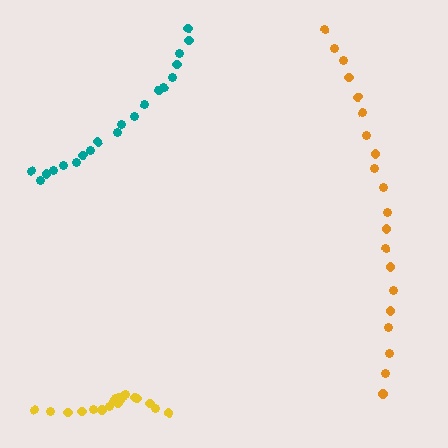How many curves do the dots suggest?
There are 3 distinct paths.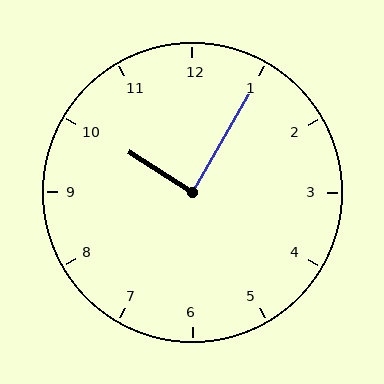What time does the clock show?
10:05.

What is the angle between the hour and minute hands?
Approximately 88 degrees.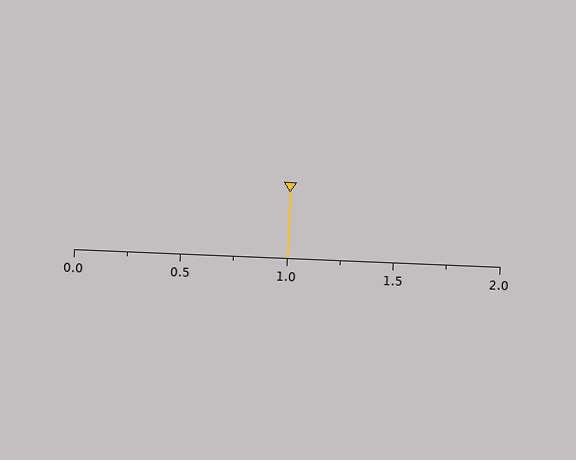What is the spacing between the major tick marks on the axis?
The major ticks are spaced 0.5 apart.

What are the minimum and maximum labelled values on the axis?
The axis runs from 0.0 to 2.0.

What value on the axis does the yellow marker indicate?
The marker indicates approximately 1.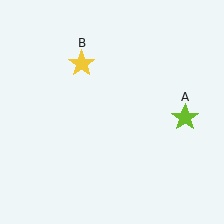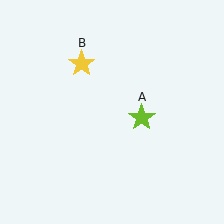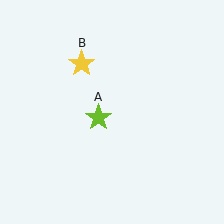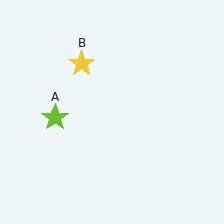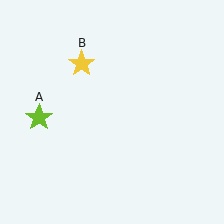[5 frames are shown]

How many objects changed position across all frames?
1 object changed position: lime star (object A).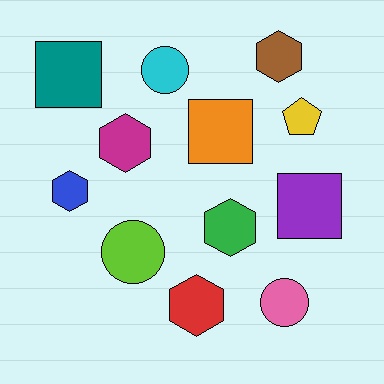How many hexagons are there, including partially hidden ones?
There are 5 hexagons.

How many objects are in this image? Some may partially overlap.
There are 12 objects.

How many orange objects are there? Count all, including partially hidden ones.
There is 1 orange object.